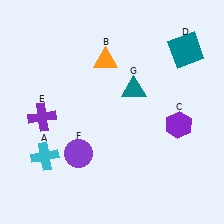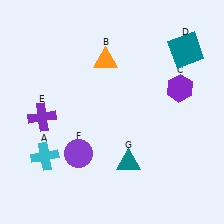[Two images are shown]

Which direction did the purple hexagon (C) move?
The purple hexagon (C) moved up.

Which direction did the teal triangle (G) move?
The teal triangle (G) moved down.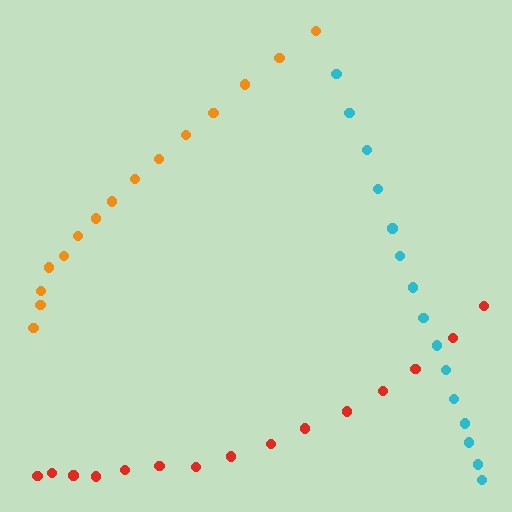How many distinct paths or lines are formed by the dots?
There are 3 distinct paths.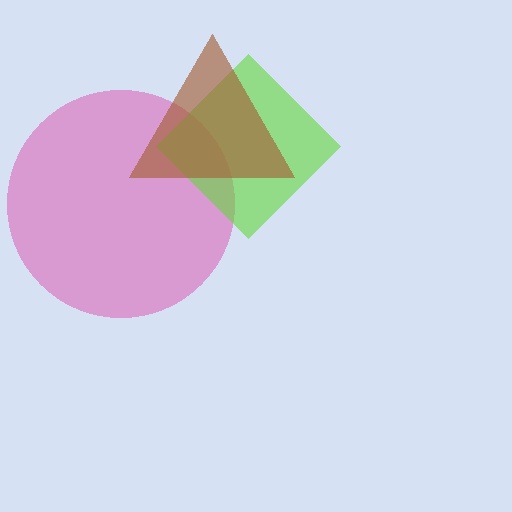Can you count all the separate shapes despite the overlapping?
Yes, there are 3 separate shapes.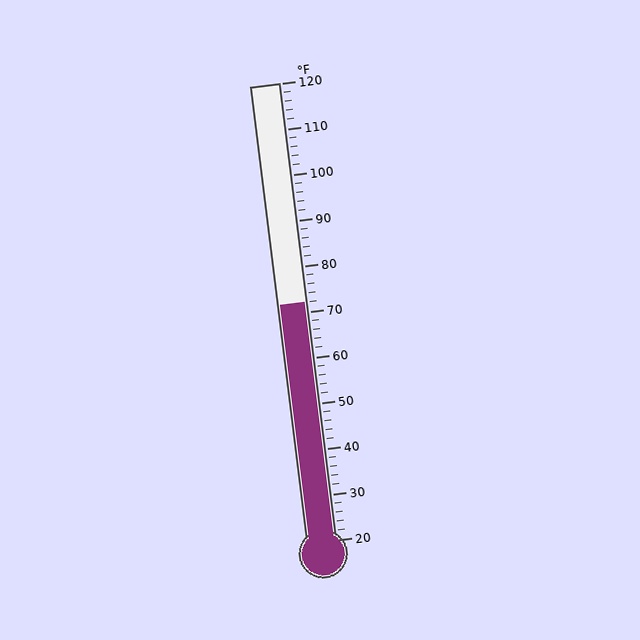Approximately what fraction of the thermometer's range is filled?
The thermometer is filled to approximately 50% of its range.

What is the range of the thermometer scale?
The thermometer scale ranges from 20°F to 120°F.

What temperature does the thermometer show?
The thermometer shows approximately 72°F.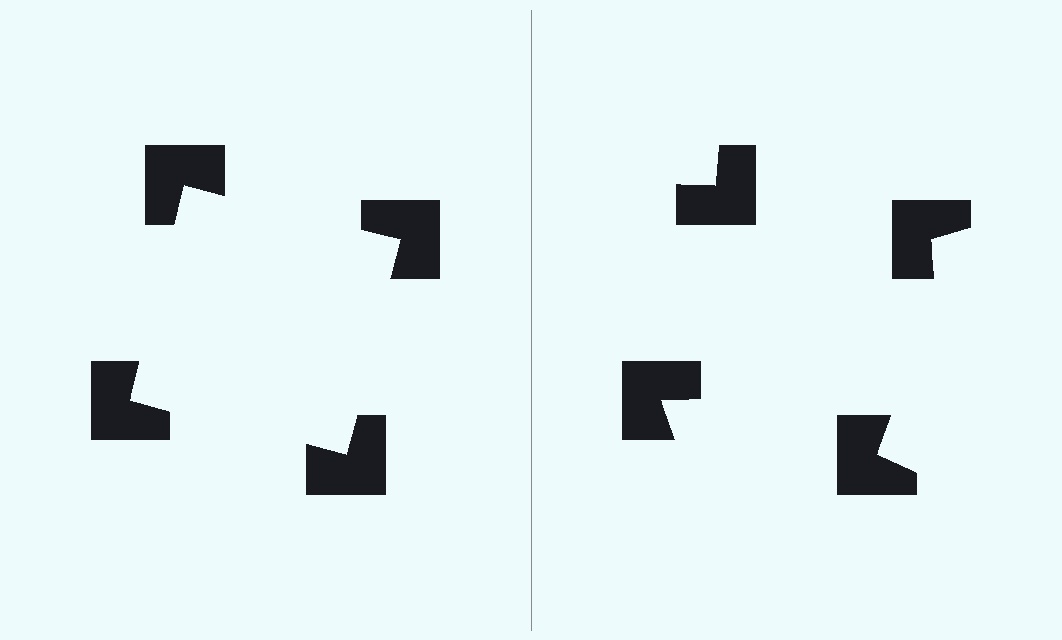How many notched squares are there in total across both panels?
8 — 4 on each side.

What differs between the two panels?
The notched squares are positioned identically on both sides; only the wedge orientations differ. On the left they align to a square; on the right they are misaligned.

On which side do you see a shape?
An illusory square appears on the left side. On the right side the wedge cuts are rotated, so no coherent shape forms.